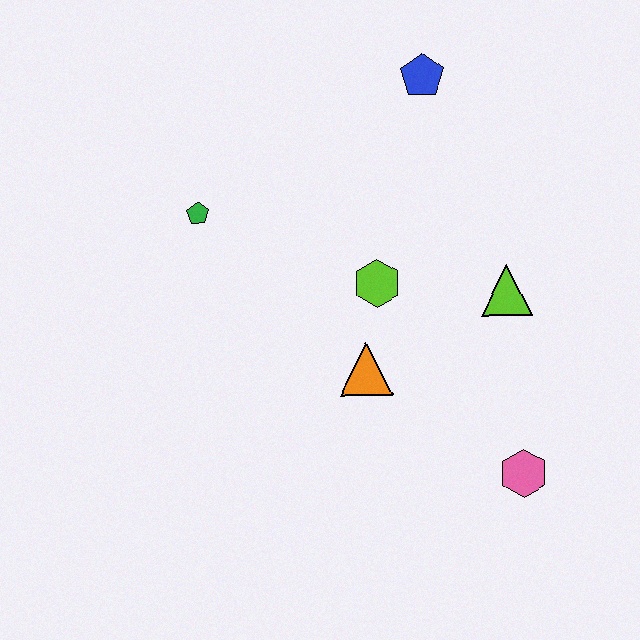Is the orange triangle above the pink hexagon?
Yes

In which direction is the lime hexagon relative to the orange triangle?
The lime hexagon is above the orange triangle.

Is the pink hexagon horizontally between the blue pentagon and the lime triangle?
No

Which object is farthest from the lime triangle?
The green pentagon is farthest from the lime triangle.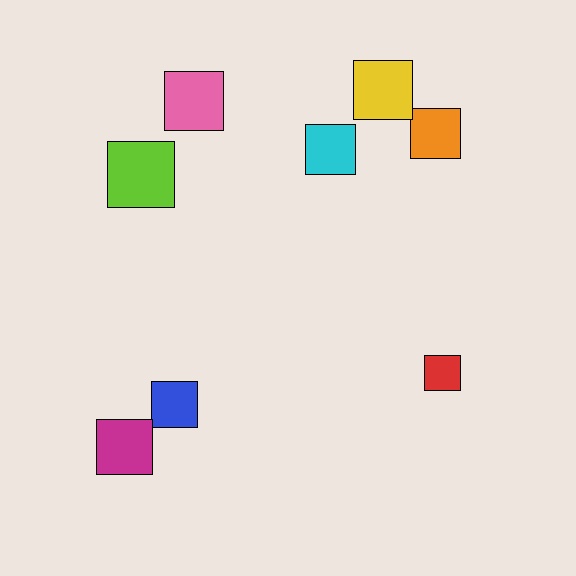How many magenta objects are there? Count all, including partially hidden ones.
There is 1 magenta object.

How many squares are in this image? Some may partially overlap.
There are 8 squares.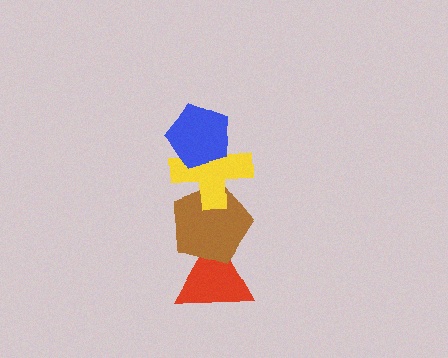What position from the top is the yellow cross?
The yellow cross is 2nd from the top.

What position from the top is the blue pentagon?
The blue pentagon is 1st from the top.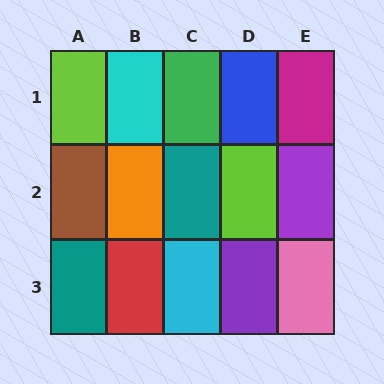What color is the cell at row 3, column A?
Teal.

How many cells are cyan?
2 cells are cyan.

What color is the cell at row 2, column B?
Orange.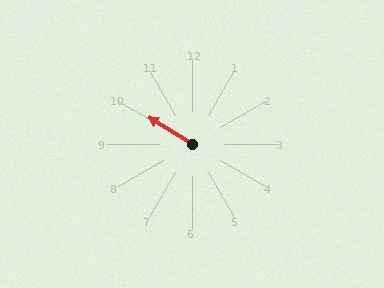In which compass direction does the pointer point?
Northwest.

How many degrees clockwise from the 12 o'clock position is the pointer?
Approximately 302 degrees.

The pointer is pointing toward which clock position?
Roughly 10 o'clock.